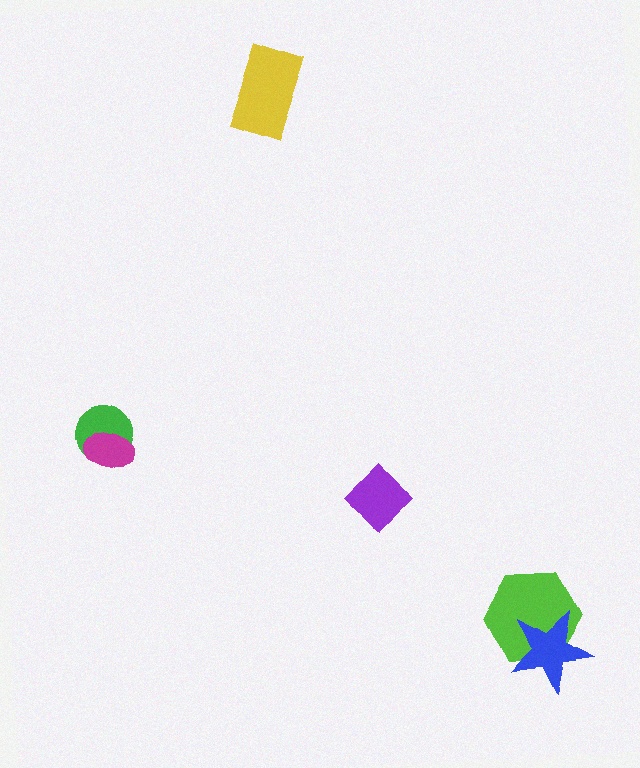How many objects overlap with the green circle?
1 object overlaps with the green circle.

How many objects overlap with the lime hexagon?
1 object overlaps with the lime hexagon.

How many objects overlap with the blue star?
1 object overlaps with the blue star.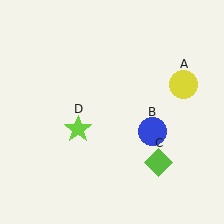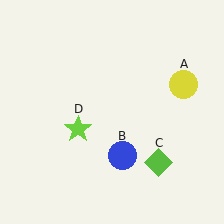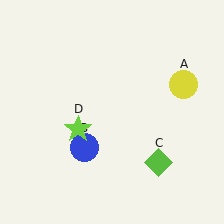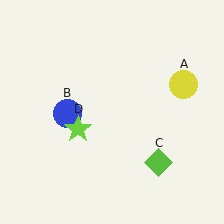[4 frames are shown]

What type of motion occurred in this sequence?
The blue circle (object B) rotated clockwise around the center of the scene.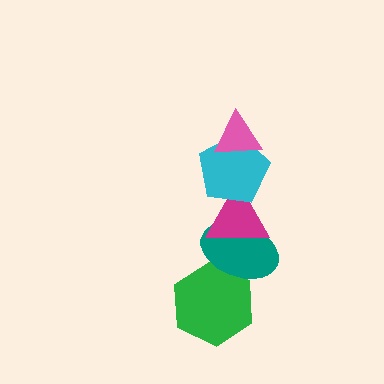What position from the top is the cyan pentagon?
The cyan pentagon is 2nd from the top.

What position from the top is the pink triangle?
The pink triangle is 1st from the top.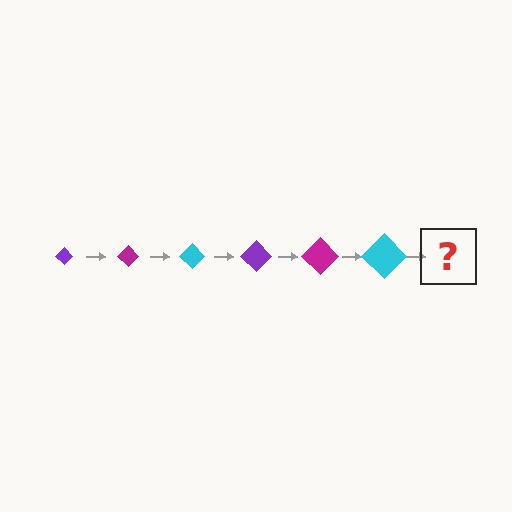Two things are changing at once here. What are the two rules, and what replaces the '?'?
The two rules are that the diamond grows larger each step and the color cycles through purple, magenta, and cyan. The '?' should be a purple diamond, larger than the previous one.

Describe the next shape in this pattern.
It should be a purple diamond, larger than the previous one.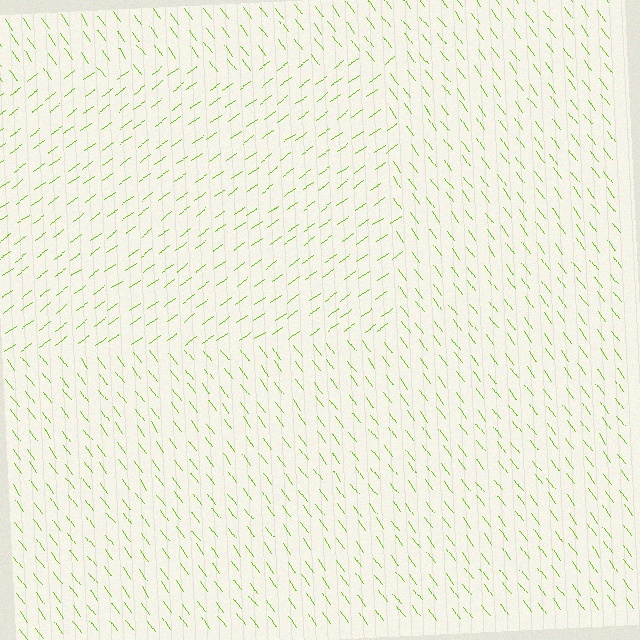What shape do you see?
I see a rectangle.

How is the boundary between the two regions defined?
The boundary is defined purely by a change in line orientation (approximately 89 degrees difference). All lines are the same color and thickness.